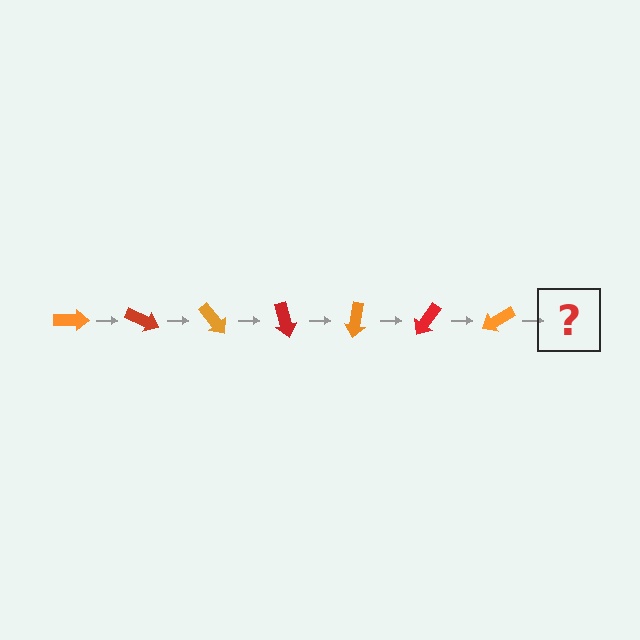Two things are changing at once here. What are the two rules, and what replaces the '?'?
The two rules are that it rotates 25 degrees each step and the color cycles through orange and red. The '?' should be a red arrow, rotated 175 degrees from the start.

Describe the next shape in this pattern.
It should be a red arrow, rotated 175 degrees from the start.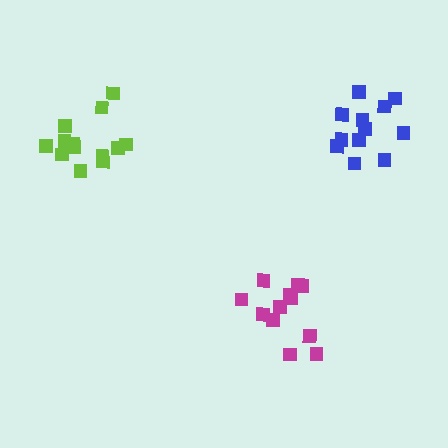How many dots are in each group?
Group 1: 13 dots, Group 2: 12 dots, Group 3: 12 dots (37 total).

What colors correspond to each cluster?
The clusters are colored: lime, magenta, blue.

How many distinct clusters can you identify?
There are 3 distinct clusters.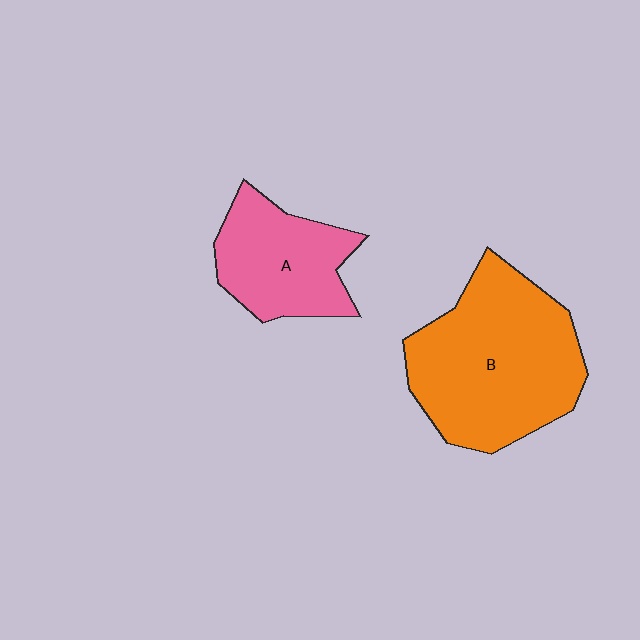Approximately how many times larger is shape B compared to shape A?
Approximately 1.8 times.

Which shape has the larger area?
Shape B (orange).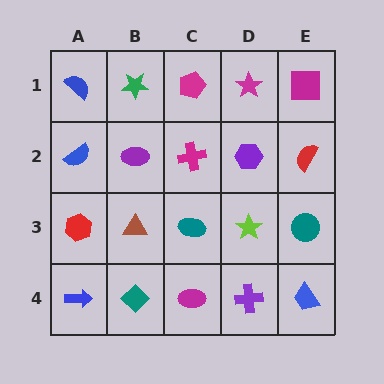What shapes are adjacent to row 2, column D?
A magenta star (row 1, column D), a lime star (row 3, column D), a magenta cross (row 2, column C), a red semicircle (row 2, column E).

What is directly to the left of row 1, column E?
A magenta star.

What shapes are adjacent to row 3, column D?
A purple hexagon (row 2, column D), a purple cross (row 4, column D), a teal ellipse (row 3, column C), a teal circle (row 3, column E).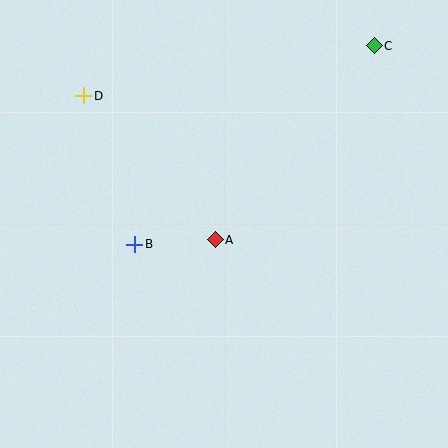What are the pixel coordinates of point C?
Point C is at (374, 46).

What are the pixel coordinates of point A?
Point A is at (215, 240).